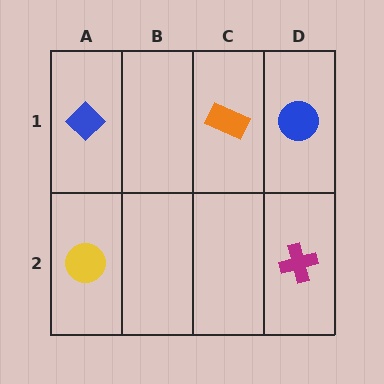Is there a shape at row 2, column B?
No, that cell is empty.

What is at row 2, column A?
A yellow circle.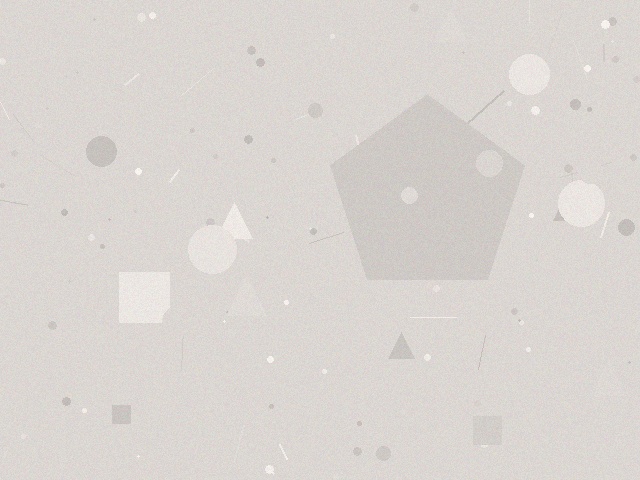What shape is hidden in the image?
A pentagon is hidden in the image.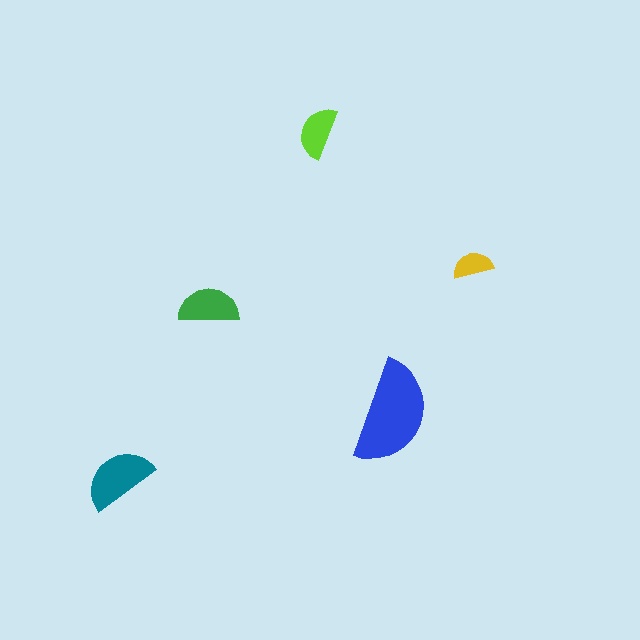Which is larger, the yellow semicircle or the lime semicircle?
The lime one.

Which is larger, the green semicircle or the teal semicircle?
The teal one.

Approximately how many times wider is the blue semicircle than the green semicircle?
About 1.5 times wider.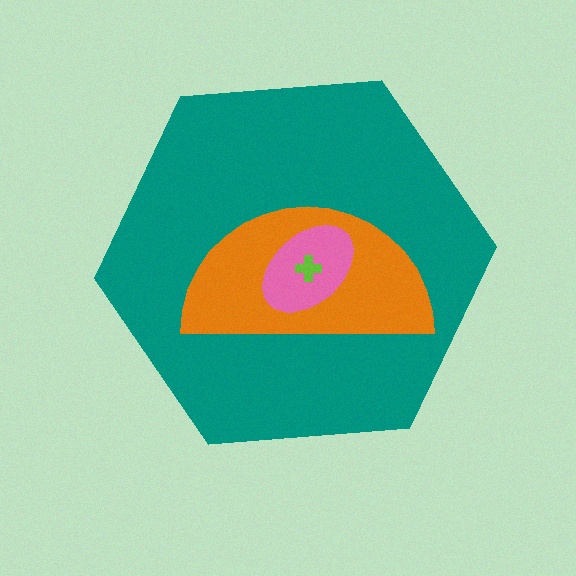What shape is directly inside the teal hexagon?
The orange semicircle.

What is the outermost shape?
The teal hexagon.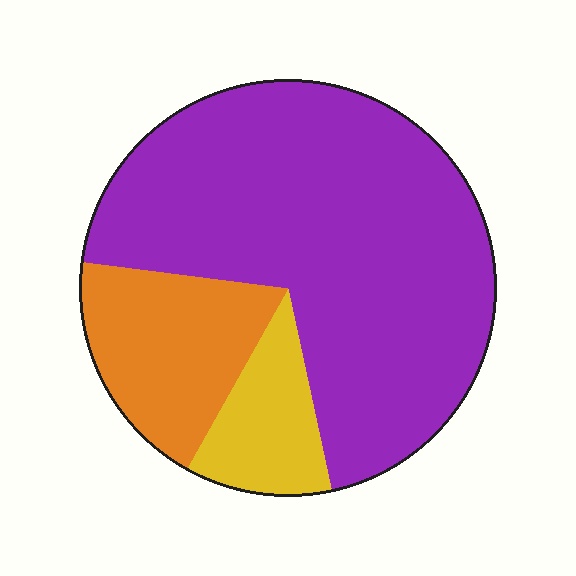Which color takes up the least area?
Yellow, at roughly 10%.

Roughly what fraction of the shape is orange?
Orange covers 19% of the shape.